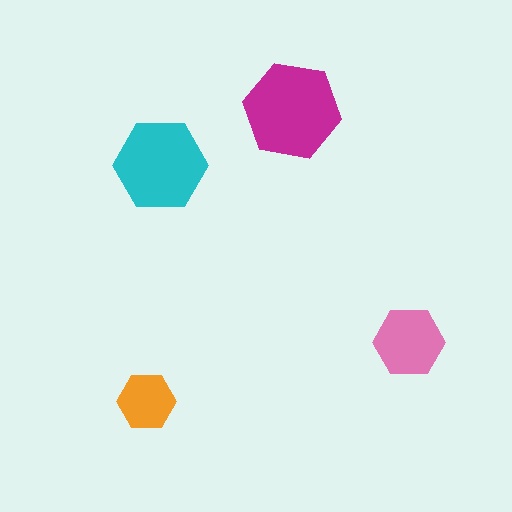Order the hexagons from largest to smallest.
the magenta one, the cyan one, the pink one, the orange one.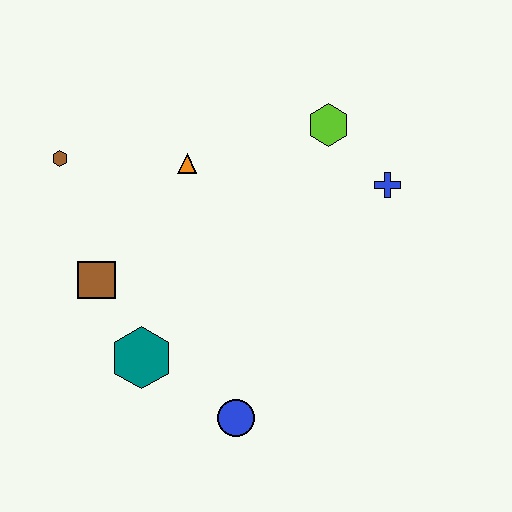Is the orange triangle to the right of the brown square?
Yes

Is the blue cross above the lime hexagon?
No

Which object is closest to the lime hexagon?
The blue cross is closest to the lime hexagon.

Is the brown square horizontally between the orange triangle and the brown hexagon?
Yes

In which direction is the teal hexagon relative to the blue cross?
The teal hexagon is to the left of the blue cross.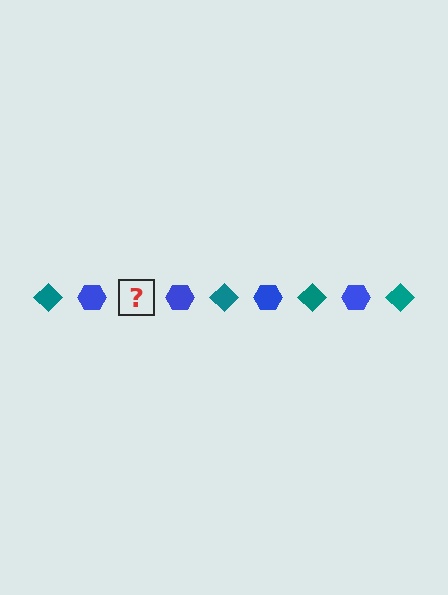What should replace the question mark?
The question mark should be replaced with a teal diamond.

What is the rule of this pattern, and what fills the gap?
The rule is that the pattern alternates between teal diamond and blue hexagon. The gap should be filled with a teal diamond.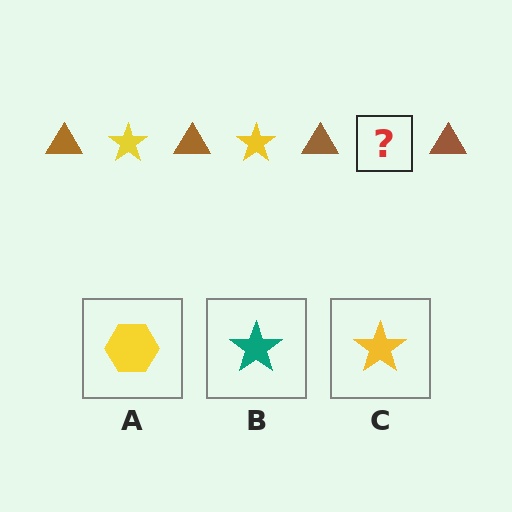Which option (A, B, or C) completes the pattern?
C.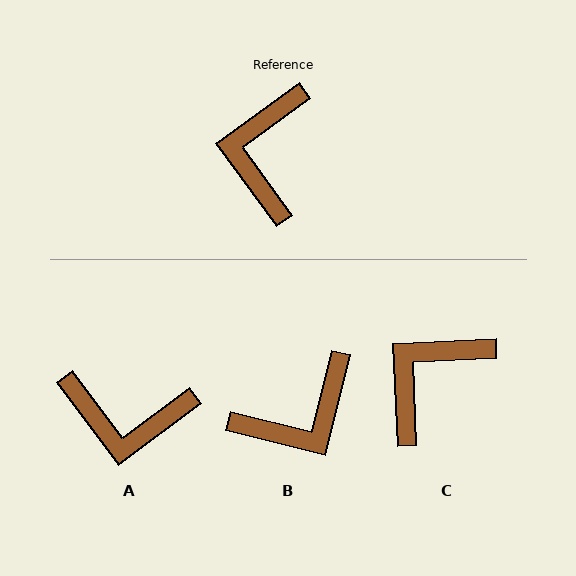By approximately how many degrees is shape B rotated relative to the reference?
Approximately 130 degrees counter-clockwise.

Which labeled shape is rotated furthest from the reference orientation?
B, about 130 degrees away.